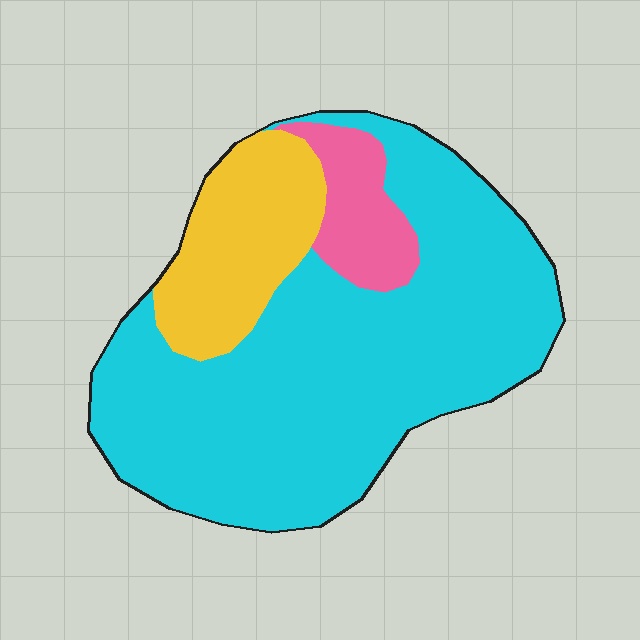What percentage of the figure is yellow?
Yellow takes up between a sixth and a third of the figure.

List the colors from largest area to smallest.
From largest to smallest: cyan, yellow, pink.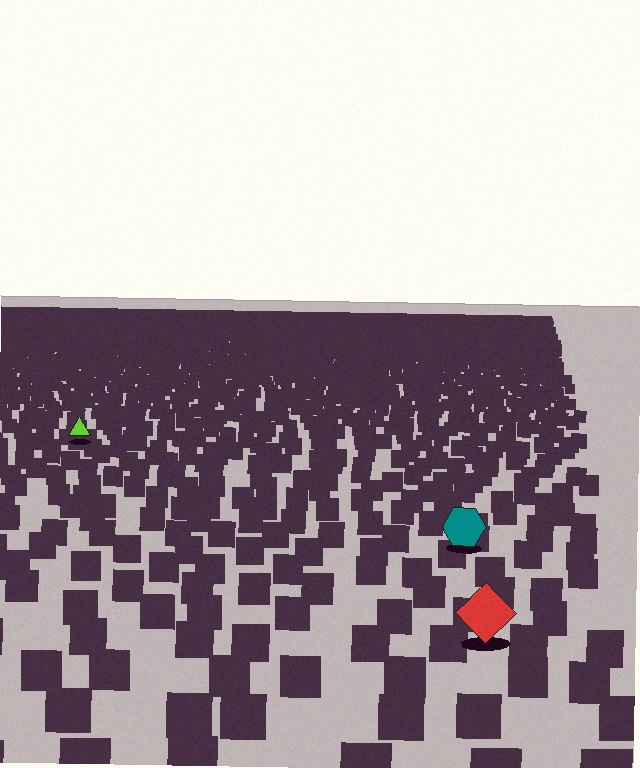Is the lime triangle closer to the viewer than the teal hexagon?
No. The teal hexagon is closer — you can tell from the texture gradient: the ground texture is coarser near it.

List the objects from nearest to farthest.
From nearest to farthest: the red diamond, the teal hexagon, the lime triangle.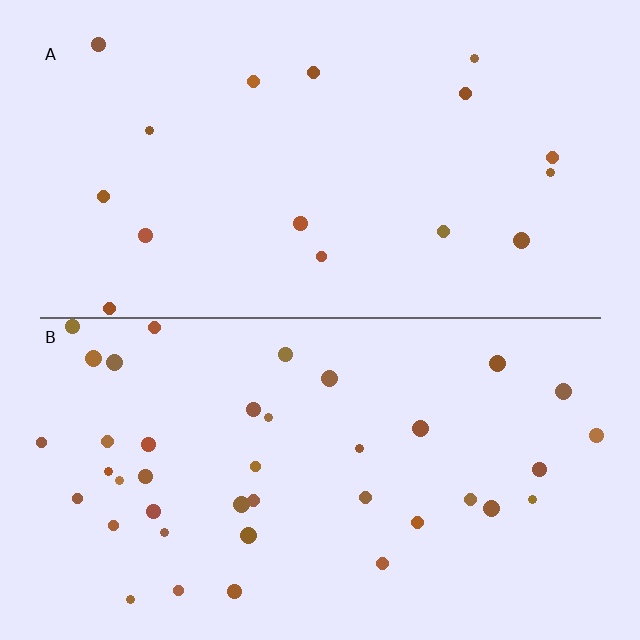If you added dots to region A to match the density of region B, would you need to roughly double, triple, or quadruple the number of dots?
Approximately double.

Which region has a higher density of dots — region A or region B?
B (the bottom).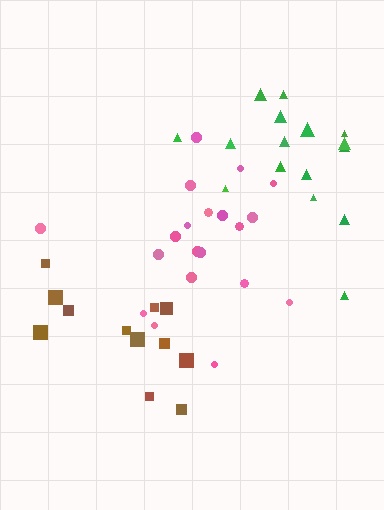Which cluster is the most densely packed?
Pink.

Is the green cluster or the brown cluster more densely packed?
Green.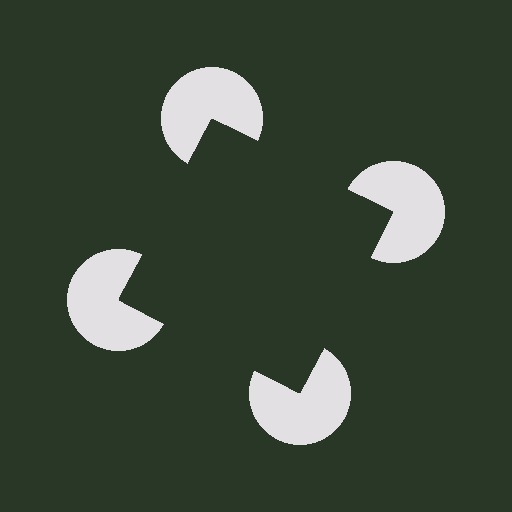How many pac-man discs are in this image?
There are 4 — one at each vertex of the illusory square.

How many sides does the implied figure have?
4 sides.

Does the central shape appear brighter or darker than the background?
It typically appears slightly darker than the background, even though no actual brightness change is drawn.